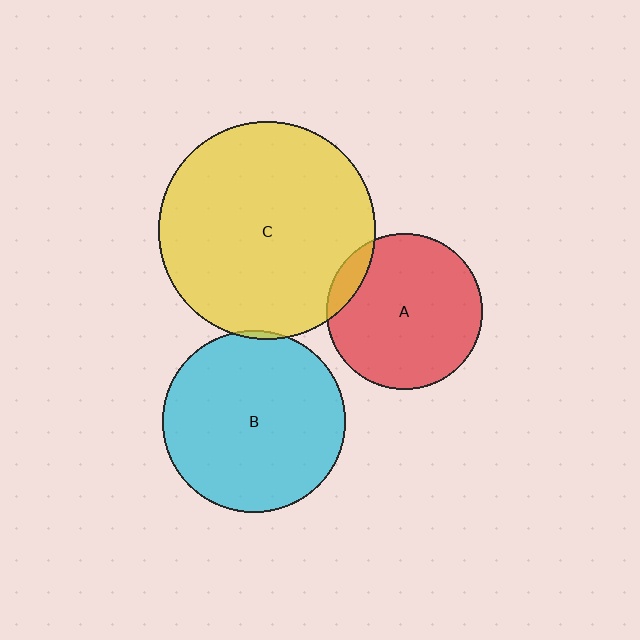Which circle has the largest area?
Circle C (yellow).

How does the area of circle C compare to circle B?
Approximately 1.4 times.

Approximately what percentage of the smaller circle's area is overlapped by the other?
Approximately 5%.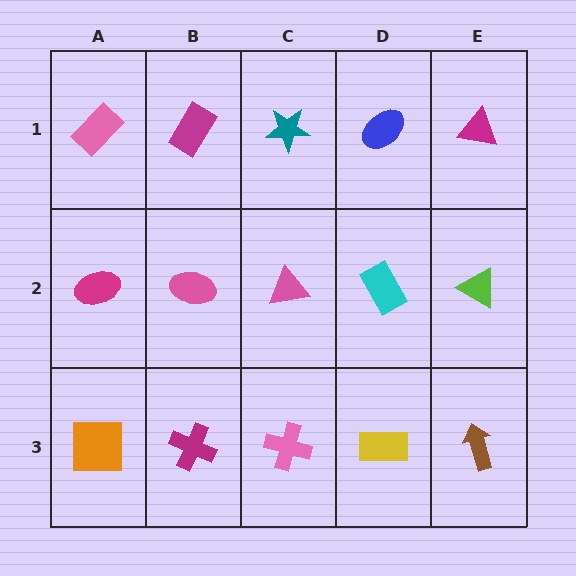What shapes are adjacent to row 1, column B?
A pink ellipse (row 2, column B), a pink rectangle (row 1, column A), a teal star (row 1, column C).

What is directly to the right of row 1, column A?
A magenta rectangle.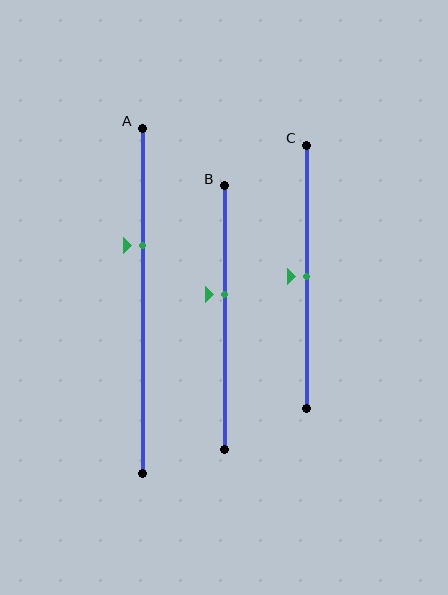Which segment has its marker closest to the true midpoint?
Segment C has its marker closest to the true midpoint.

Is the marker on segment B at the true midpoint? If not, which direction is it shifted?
No, the marker on segment B is shifted upward by about 9% of the segment length.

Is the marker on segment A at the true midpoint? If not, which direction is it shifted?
No, the marker on segment A is shifted upward by about 16% of the segment length.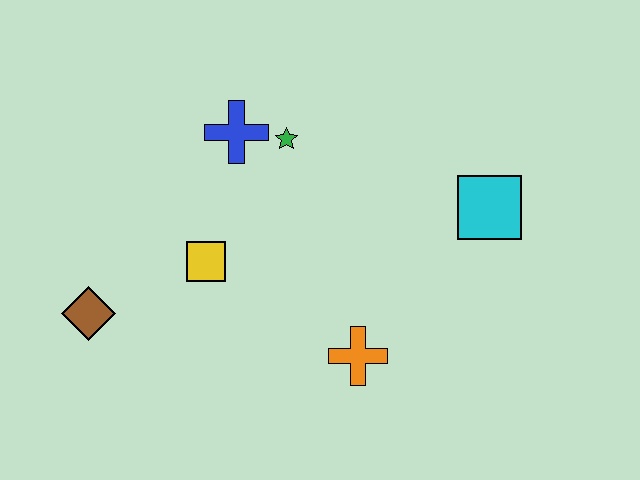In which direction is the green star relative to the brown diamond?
The green star is to the right of the brown diamond.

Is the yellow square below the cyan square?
Yes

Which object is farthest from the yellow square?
The cyan square is farthest from the yellow square.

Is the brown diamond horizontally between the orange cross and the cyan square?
No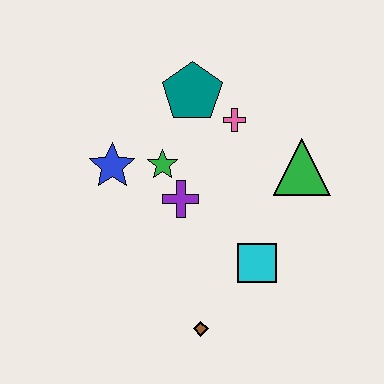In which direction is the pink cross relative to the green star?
The pink cross is to the right of the green star.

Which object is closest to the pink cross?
The teal pentagon is closest to the pink cross.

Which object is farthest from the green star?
The brown diamond is farthest from the green star.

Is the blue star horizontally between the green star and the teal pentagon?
No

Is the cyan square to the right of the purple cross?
Yes